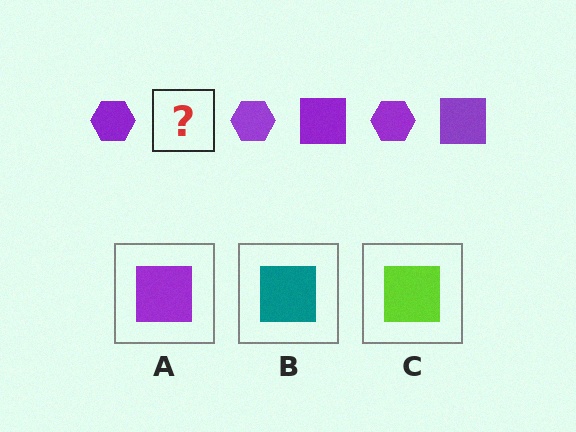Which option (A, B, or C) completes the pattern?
A.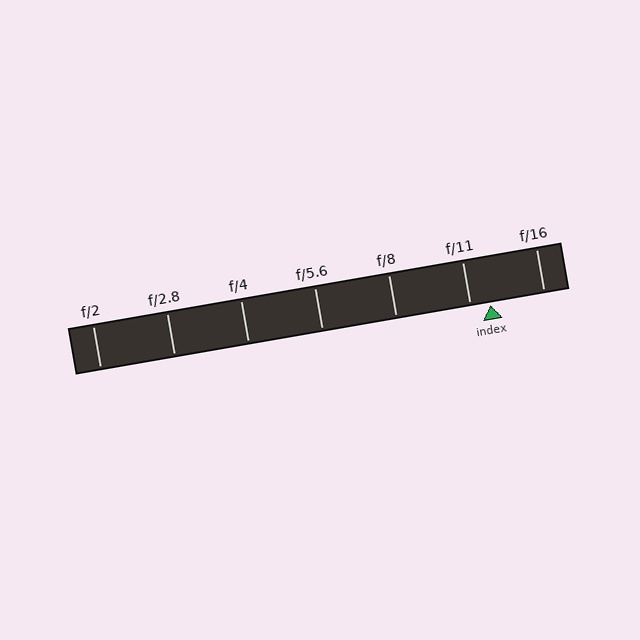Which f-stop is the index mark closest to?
The index mark is closest to f/11.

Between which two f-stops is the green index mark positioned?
The index mark is between f/11 and f/16.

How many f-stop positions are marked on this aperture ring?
There are 7 f-stop positions marked.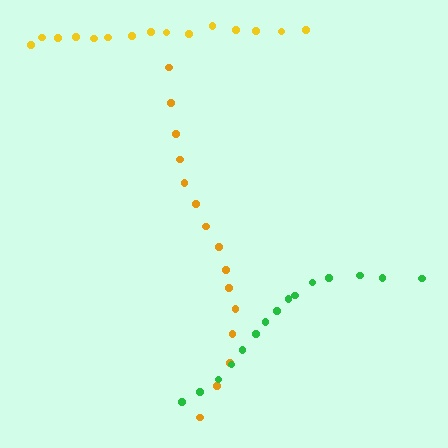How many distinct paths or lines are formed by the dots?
There are 3 distinct paths.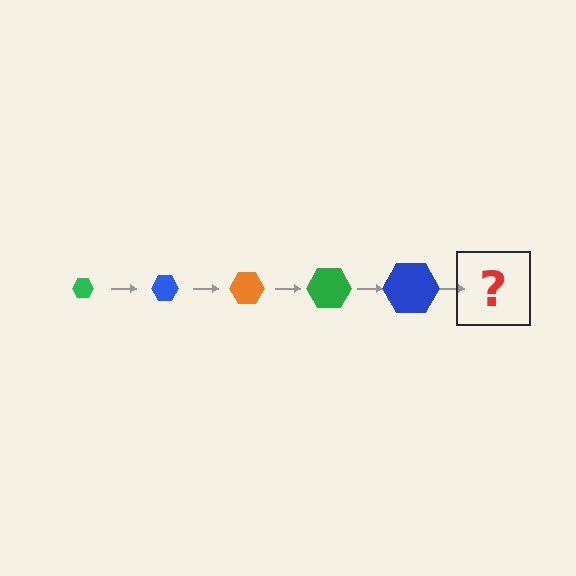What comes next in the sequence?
The next element should be an orange hexagon, larger than the previous one.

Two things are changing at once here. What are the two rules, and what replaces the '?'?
The two rules are that the hexagon grows larger each step and the color cycles through green, blue, and orange. The '?' should be an orange hexagon, larger than the previous one.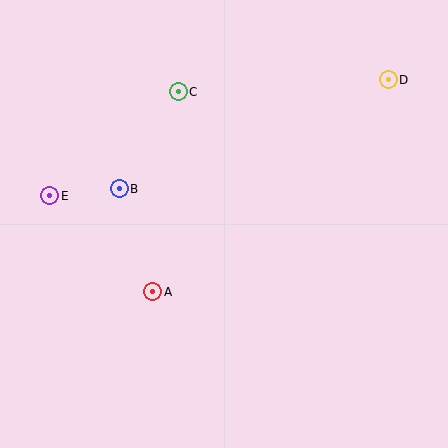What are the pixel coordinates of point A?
Point A is at (153, 292).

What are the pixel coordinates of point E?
Point E is at (50, 196).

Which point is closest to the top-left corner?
Point C is closest to the top-left corner.